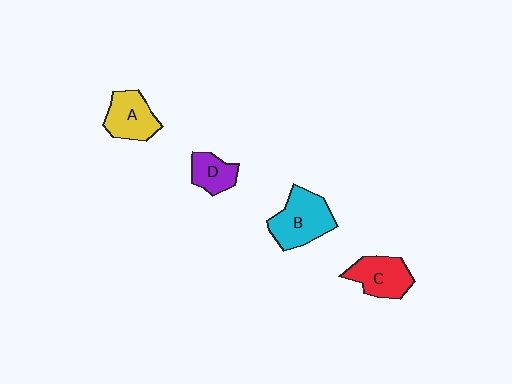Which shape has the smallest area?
Shape D (purple).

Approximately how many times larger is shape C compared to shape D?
Approximately 1.5 times.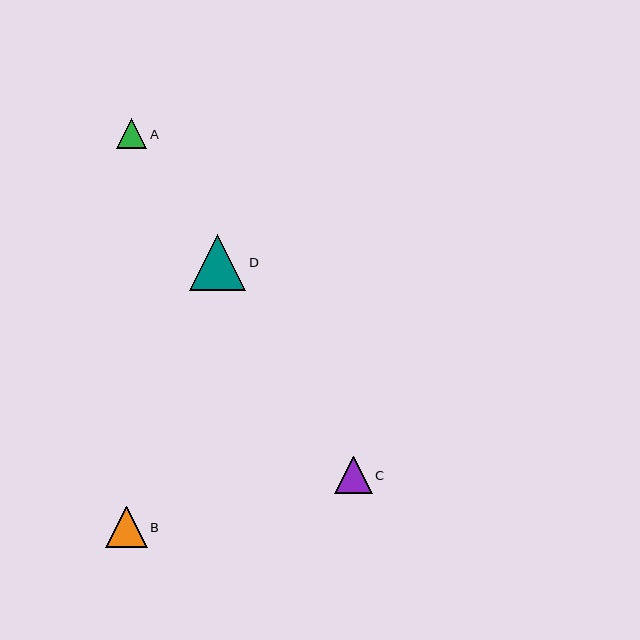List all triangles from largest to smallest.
From largest to smallest: D, B, C, A.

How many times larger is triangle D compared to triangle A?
Triangle D is approximately 1.8 times the size of triangle A.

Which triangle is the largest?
Triangle D is the largest with a size of approximately 56 pixels.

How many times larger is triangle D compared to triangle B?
Triangle D is approximately 1.4 times the size of triangle B.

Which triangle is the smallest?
Triangle A is the smallest with a size of approximately 30 pixels.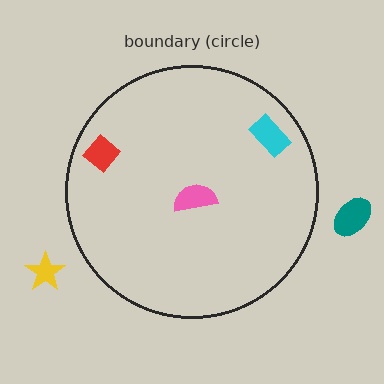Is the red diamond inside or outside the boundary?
Inside.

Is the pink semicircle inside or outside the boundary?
Inside.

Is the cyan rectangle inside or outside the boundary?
Inside.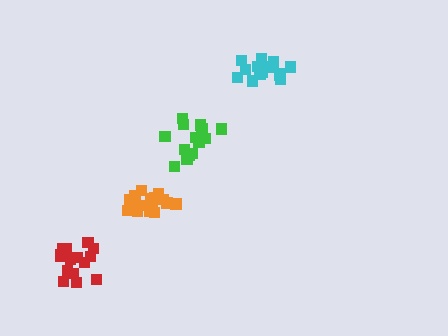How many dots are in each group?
Group 1: 15 dots, Group 2: 18 dots, Group 3: 15 dots, Group 4: 14 dots (62 total).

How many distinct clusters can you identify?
There are 4 distinct clusters.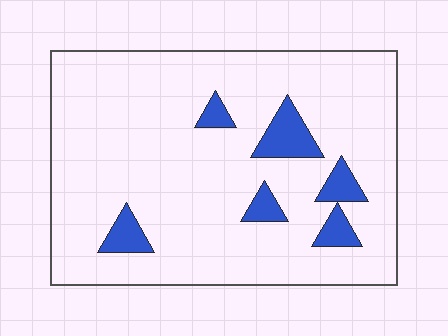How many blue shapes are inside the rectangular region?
6.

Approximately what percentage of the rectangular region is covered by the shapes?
Approximately 10%.